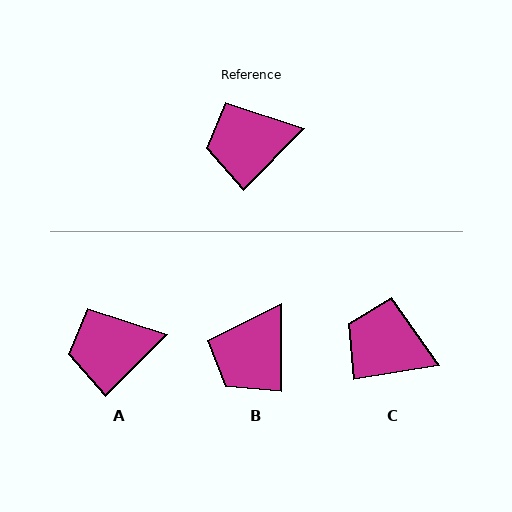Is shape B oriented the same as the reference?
No, it is off by about 44 degrees.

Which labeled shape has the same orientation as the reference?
A.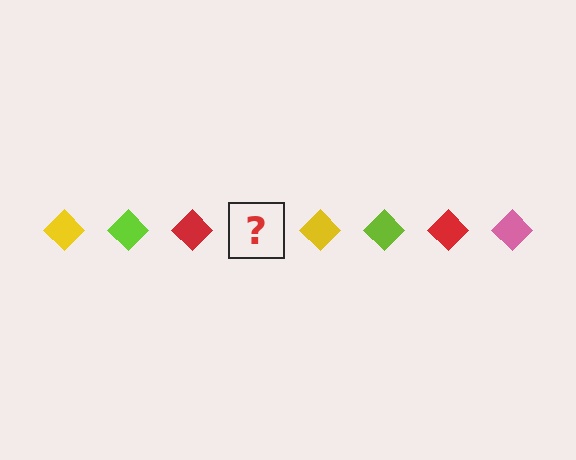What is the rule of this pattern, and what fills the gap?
The rule is that the pattern cycles through yellow, lime, red, pink diamonds. The gap should be filled with a pink diamond.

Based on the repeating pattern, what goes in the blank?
The blank should be a pink diamond.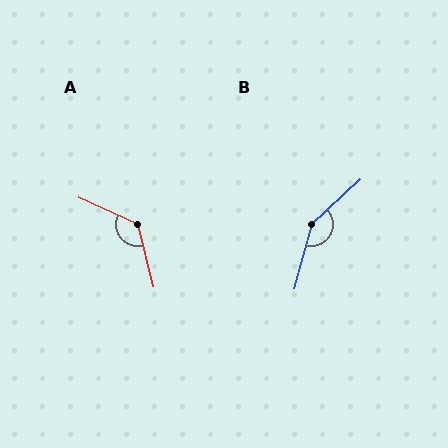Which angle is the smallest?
A, at approximately 128 degrees.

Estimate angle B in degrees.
Approximately 147 degrees.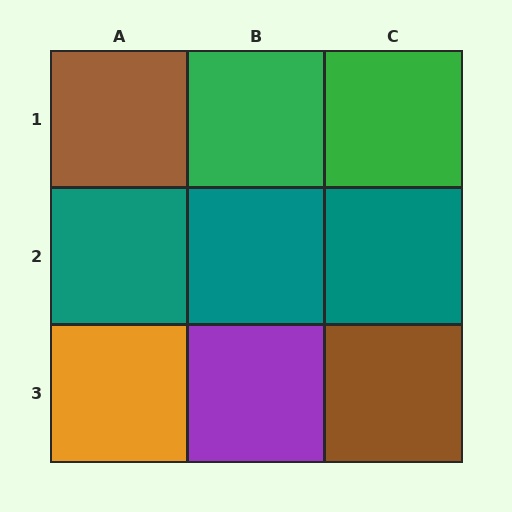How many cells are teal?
3 cells are teal.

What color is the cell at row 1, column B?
Green.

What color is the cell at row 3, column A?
Orange.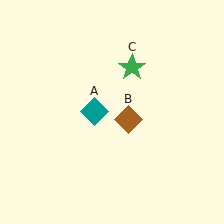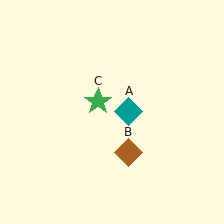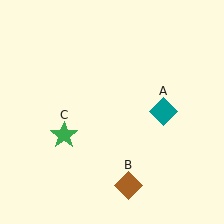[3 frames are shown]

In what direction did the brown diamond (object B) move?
The brown diamond (object B) moved down.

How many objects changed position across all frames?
3 objects changed position: teal diamond (object A), brown diamond (object B), green star (object C).